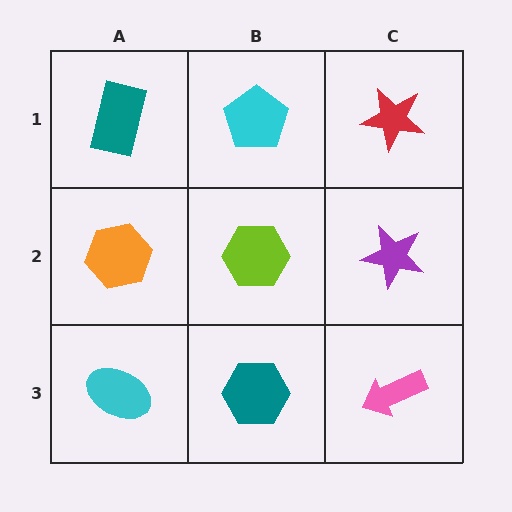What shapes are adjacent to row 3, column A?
An orange hexagon (row 2, column A), a teal hexagon (row 3, column B).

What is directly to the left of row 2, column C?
A lime hexagon.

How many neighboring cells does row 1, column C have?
2.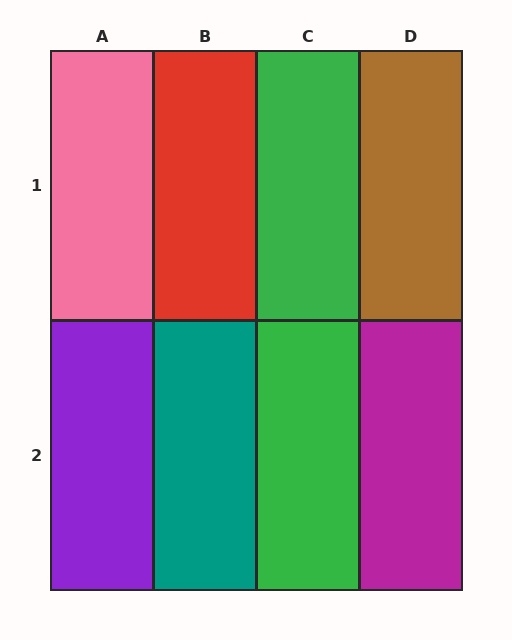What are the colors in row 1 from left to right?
Pink, red, green, brown.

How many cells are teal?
1 cell is teal.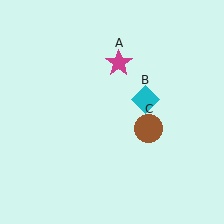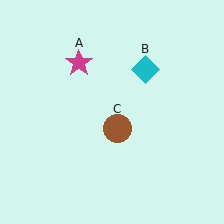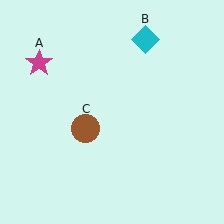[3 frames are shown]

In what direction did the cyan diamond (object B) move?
The cyan diamond (object B) moved up.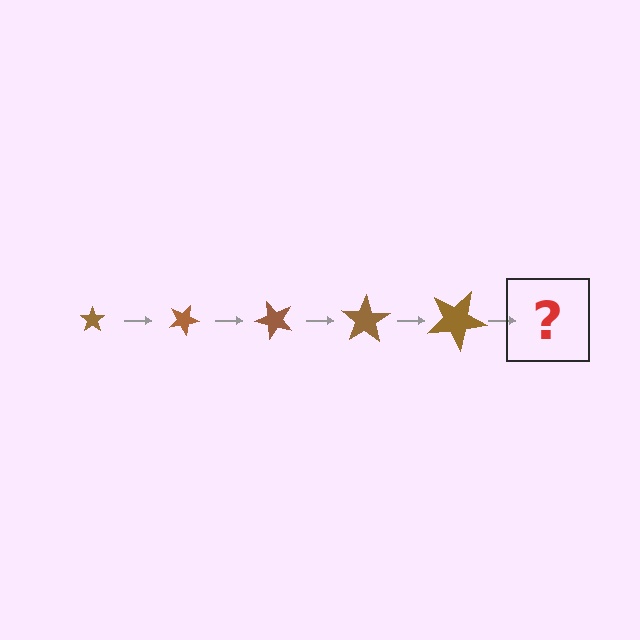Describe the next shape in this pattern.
It should be a star, larger than the previous one and rotated 125 degrees from the start.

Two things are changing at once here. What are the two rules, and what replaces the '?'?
The two rules are that the star grows larger each step and it rotates 25 degrees each step. The '?' should be a star, larger than the previous one and rotated 125 degrees from the start.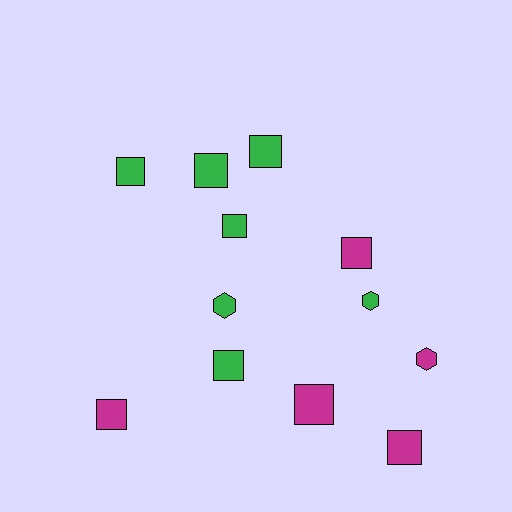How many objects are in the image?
There are 12 objects.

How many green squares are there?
There are 5 green squares.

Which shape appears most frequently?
Square, with 9 objects.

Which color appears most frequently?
Green, with 7 objects.